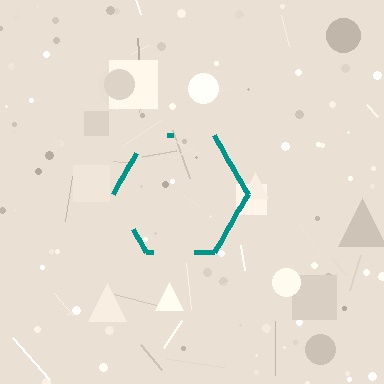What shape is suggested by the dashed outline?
The dashed outline suggests a hexagon.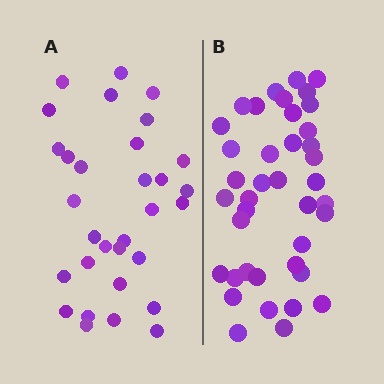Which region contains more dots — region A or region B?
Region B (the right region) has more dots.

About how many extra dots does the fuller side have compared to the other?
Region B has roughly 8 or so more dots than region A.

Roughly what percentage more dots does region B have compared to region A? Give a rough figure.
About 30% more.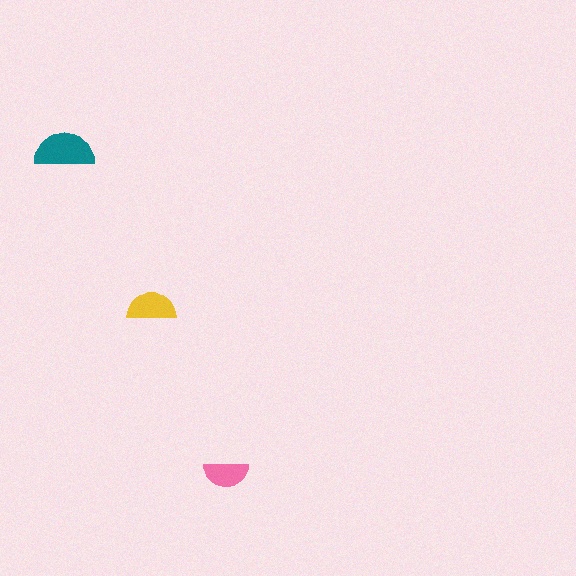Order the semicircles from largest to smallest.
the teal one, the yellow one, the pink one.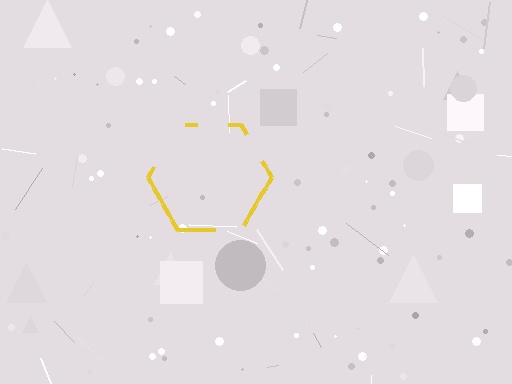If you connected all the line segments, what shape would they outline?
They would outline a hexagon.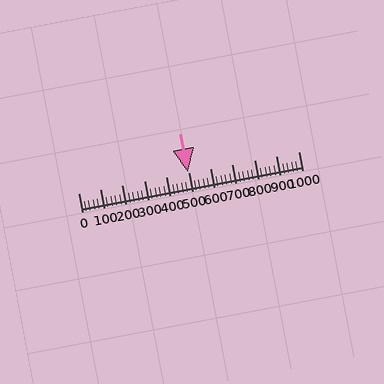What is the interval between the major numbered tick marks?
The major tick marks are spaced 100 units apart.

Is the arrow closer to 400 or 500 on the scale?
The arrow is closer to 500.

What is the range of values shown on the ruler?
The ruler shows values from 0 to 1000.